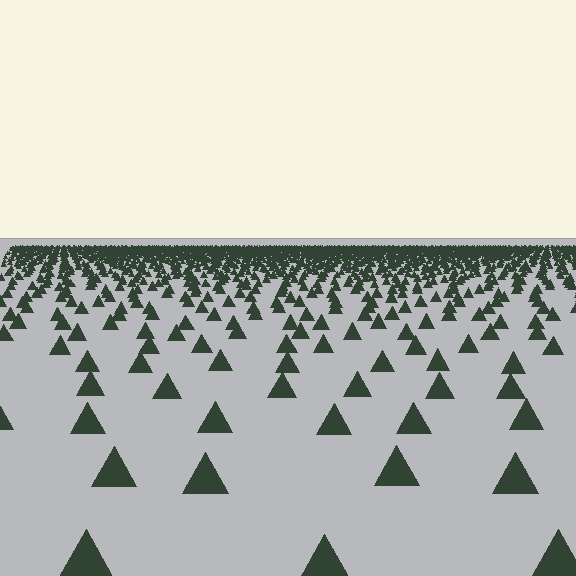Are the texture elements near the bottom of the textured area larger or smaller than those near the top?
Larger. Near the bottom, elements are closer to the viewer and appear at a bigger on-screen size.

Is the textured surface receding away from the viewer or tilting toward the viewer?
The surface is receding away from the viewer. Texture elements get smaller and denser toward the top.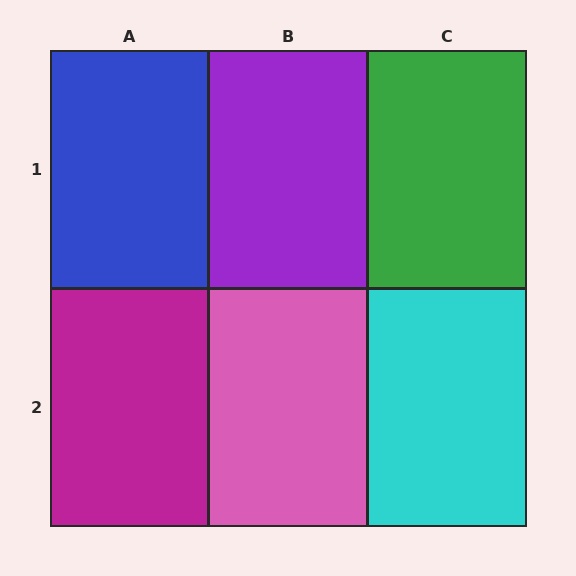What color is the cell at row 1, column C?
Green.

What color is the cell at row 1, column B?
Purple.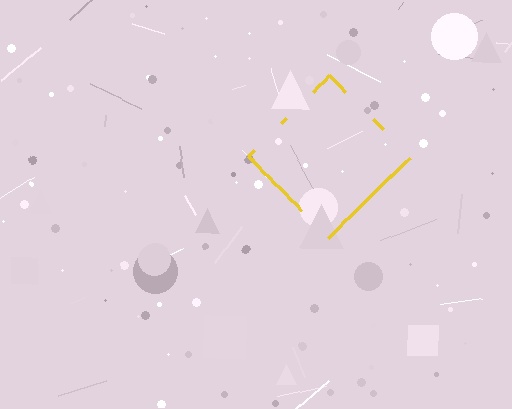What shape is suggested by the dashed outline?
The dashed outline suggests a diamond.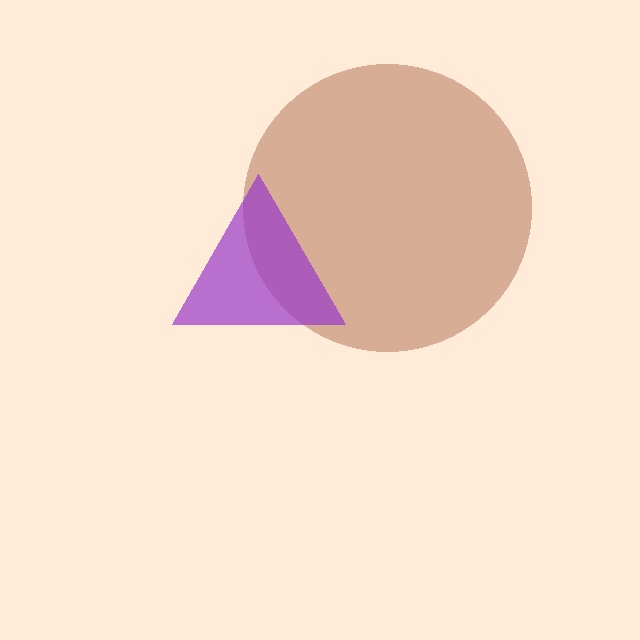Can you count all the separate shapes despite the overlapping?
Yes, there are 2 separate shapes.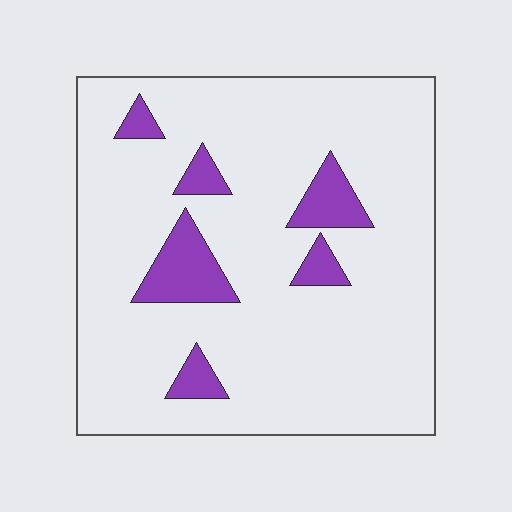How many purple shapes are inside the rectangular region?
6.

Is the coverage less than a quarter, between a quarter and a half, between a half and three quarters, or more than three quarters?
Less than a quarter.